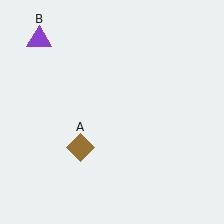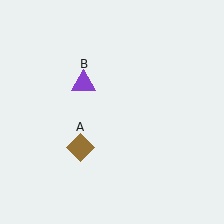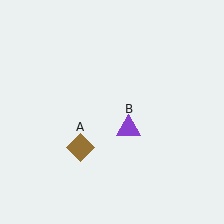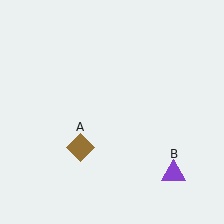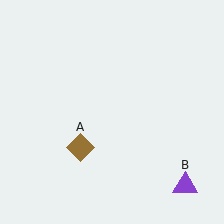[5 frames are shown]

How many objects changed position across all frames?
1 object changed position: purple triangle (object B).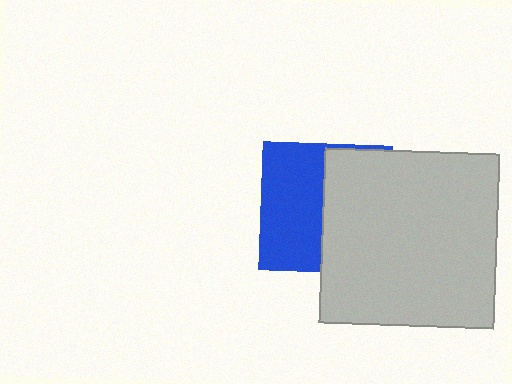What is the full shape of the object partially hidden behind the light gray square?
The partially hidden object is a blue square.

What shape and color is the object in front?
The object in front is a light gray square.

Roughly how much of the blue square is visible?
About half of it is visible (roughly 49%).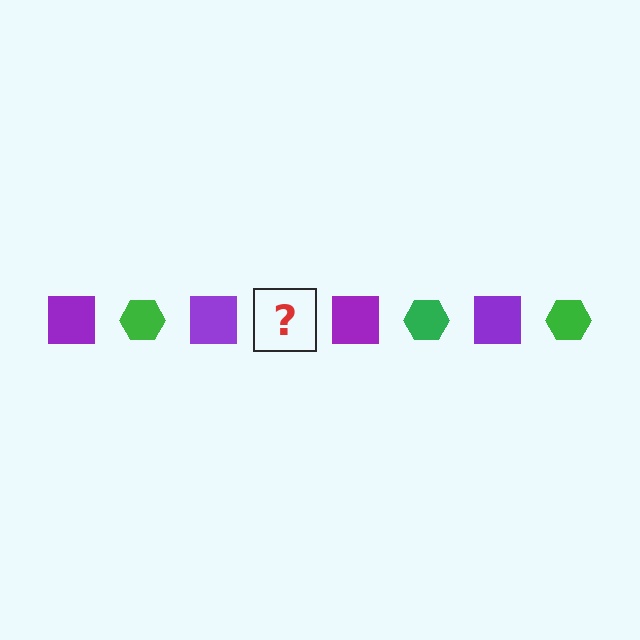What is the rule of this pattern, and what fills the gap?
The rule is that the pattern alternates between purple square and green hexagon. The gap should be filled with a green hexagon.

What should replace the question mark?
The question mark should be replaced with a green hexagon.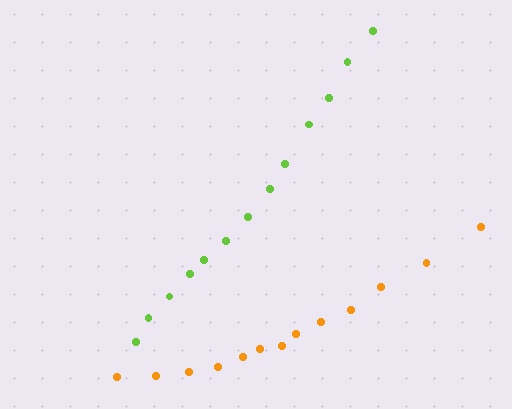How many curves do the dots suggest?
There are 2 distinct paths.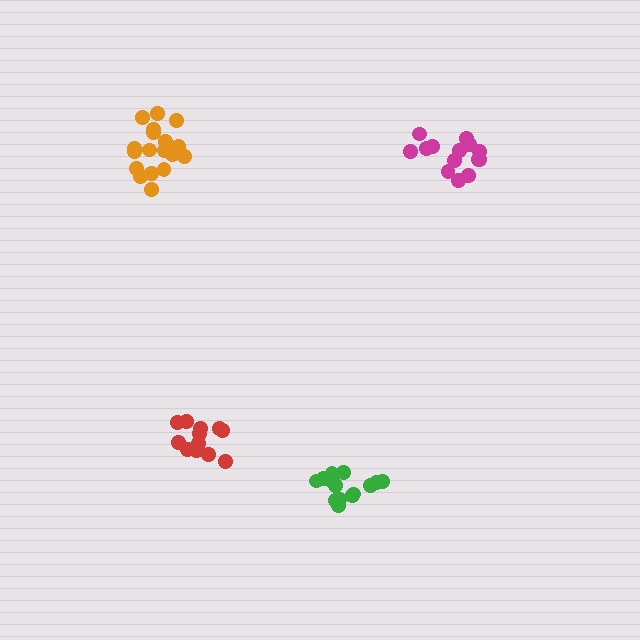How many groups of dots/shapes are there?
There are 4 groups.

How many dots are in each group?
Group 1: 18 dots, Group 2: 13 dots, Group 3: 14 dots, Group 4: 14 dots (59 total).